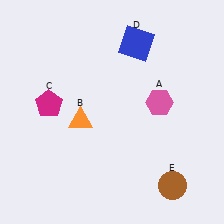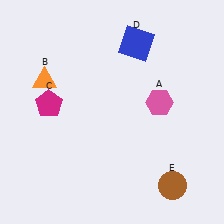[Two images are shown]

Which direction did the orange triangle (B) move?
The orange triangle (B) moved up.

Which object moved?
The orange triangle (B) moved up.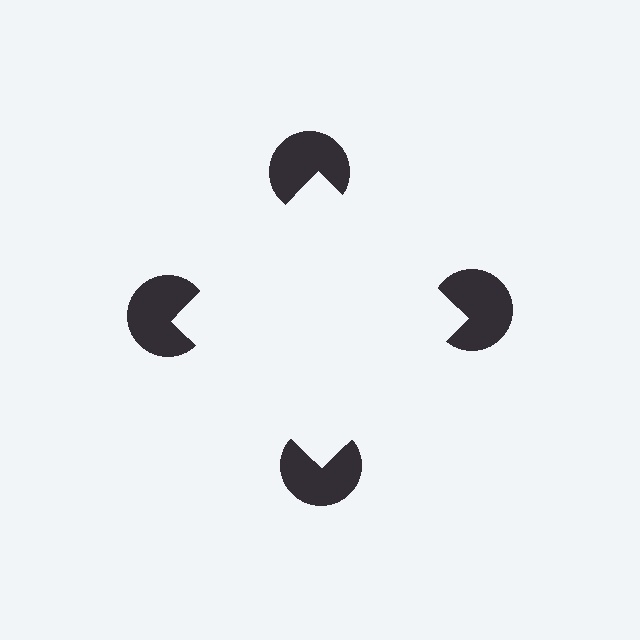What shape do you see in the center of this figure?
An illusory square — its edges are inferred from the aligned wedge cuts in the pac-man discs, not physically drawn.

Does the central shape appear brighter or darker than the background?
It typically appears slightly brighter than the background, even though no actual brightness change is drawn.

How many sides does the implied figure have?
4 sides.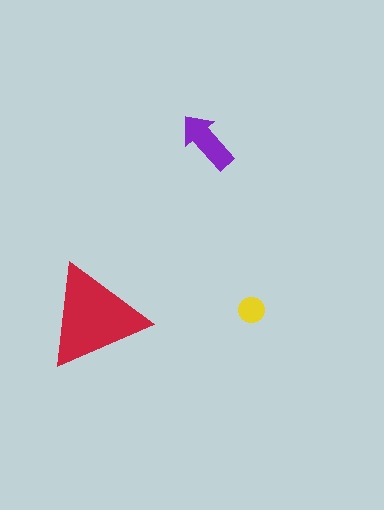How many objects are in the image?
There are 3 objects in the image.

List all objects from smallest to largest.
The yellow circle, the purple arrow, the red triangle.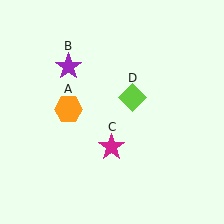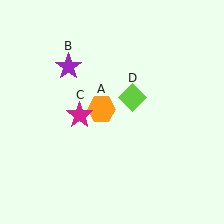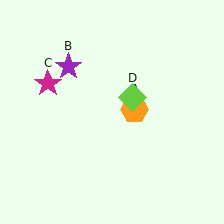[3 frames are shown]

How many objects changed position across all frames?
2 objects changed position: orange hexagon (object A), magenta star (object C).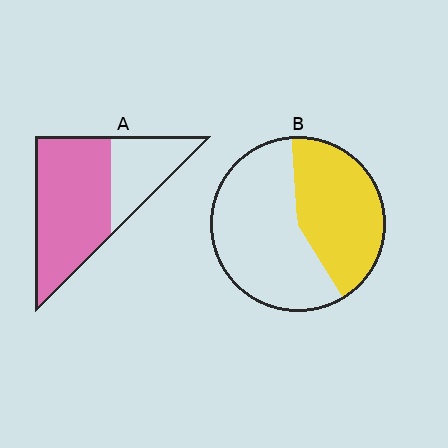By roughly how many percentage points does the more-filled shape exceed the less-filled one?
By roughly 25 percentage points (A over B).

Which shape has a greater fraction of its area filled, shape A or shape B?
Shape A.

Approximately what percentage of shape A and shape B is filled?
A is approximately 70% and B is approximately 45%.